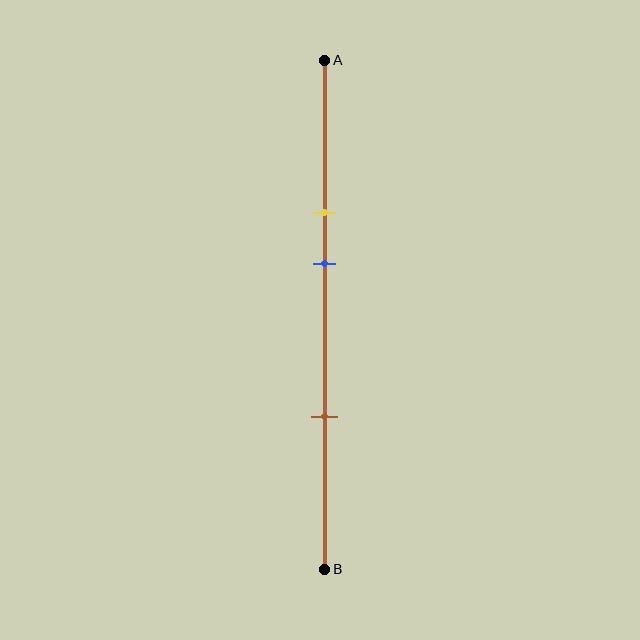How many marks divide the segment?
There are 3 marks dividing the segment.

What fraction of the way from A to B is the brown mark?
The brown mark is approximately 70% (0.7) of the way from A to B.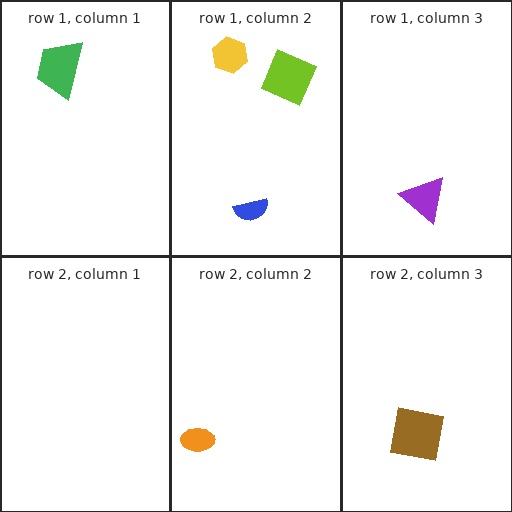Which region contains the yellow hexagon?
The row 1, column 2 region.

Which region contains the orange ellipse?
The row 2, column 2 region.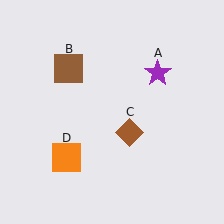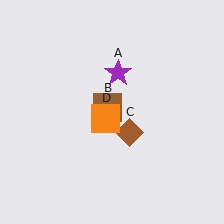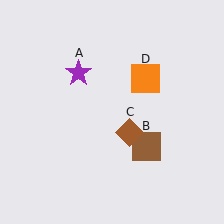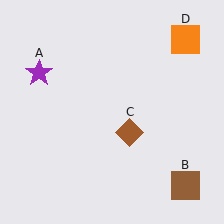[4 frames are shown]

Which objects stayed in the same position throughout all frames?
Brown diamond (object C) remained stationary.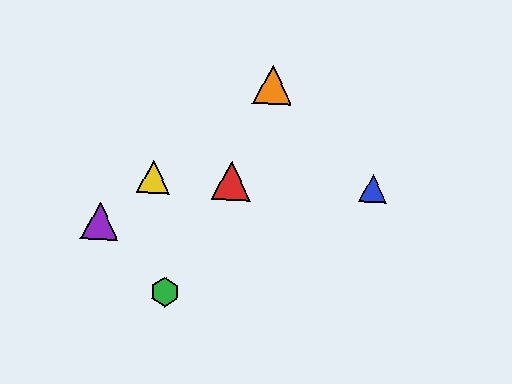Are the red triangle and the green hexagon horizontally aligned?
No, the red triangle is at y≈181 and the green hexagon is at y≈292.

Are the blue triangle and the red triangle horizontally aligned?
Yes, both are at y≈188.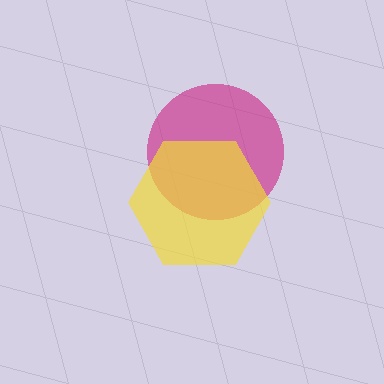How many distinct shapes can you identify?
There are 2 distinct shapes: a magenta circle, a yellow hexagon.